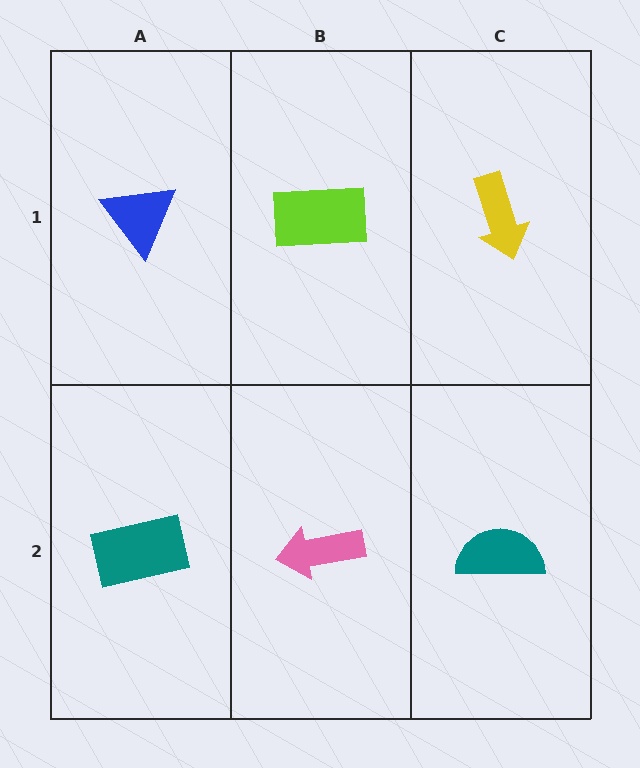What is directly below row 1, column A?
A teal rectangle.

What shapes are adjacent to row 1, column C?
A teal semicircle (row 2, column C), a lime rectangle (row 1, column B).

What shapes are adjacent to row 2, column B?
A lime rectangle (row 1, column B), a teal rectangle (row 2, column A), a teal semicircle (row 2, column C).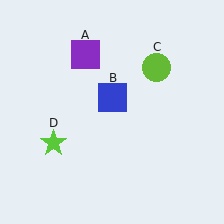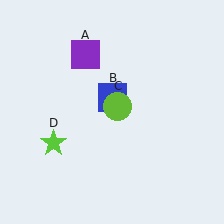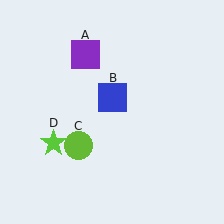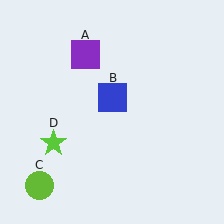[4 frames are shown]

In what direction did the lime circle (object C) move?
The lime circle (object C) moved down and to the left.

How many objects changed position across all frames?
1 object changed position: lime circle (object C).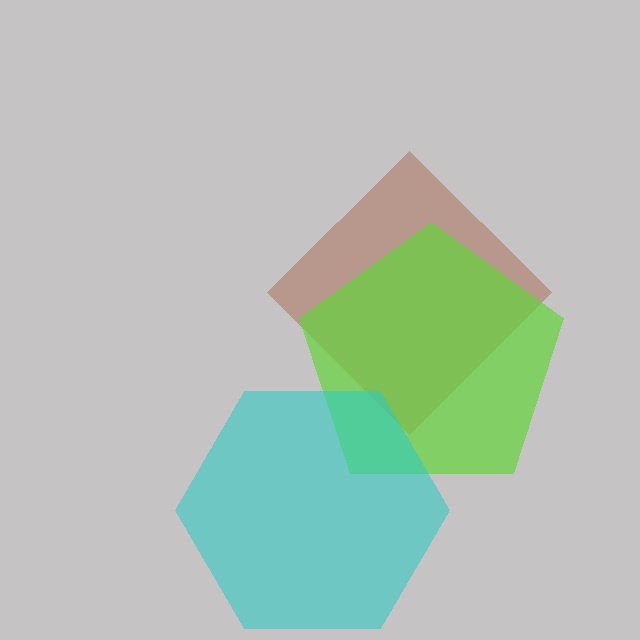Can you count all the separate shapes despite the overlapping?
Yes, there are 3 separate shapes.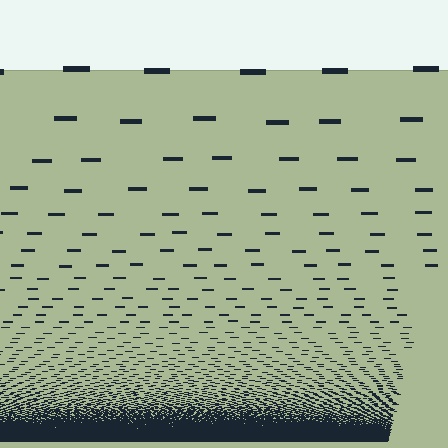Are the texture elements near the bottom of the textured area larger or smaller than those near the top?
Smaller. The gradient is inverted — elements near the bottom are smaller and denser.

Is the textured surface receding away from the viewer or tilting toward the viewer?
The surface appears to tilt toward the viewer. Texture elements get larger and sparser toward the top.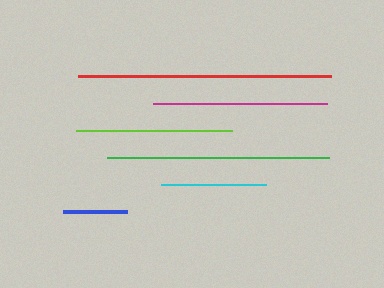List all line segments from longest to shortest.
From longest to shortest: red, green, magenta, lime, cyan, blue.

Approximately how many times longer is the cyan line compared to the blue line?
The cyan line is approximately 1.6 times the length of the blue line.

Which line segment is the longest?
The red line is the longest at approximately 252 pixels.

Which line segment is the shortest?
The blue line is the shortest at approximately 64 pixels.